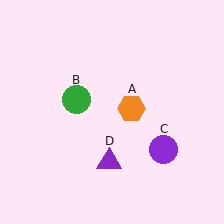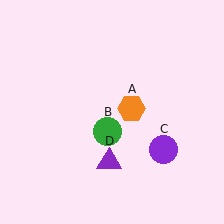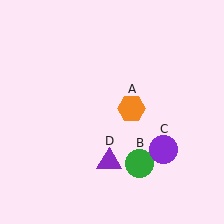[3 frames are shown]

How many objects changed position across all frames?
1 object changed position: green circle (object B).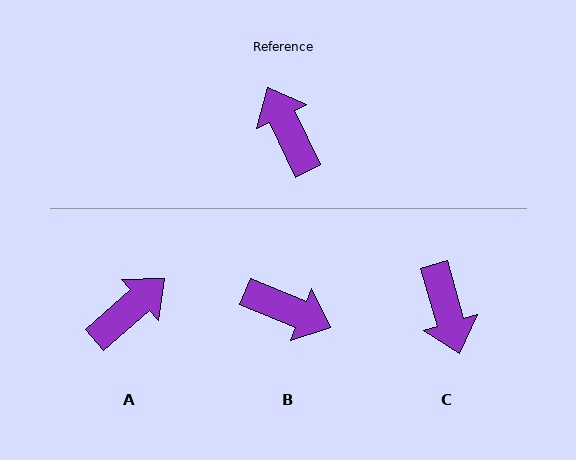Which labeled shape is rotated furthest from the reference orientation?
C, about 170 degrees away.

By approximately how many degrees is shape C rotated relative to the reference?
Approximately 170 degrees counter-clockwise.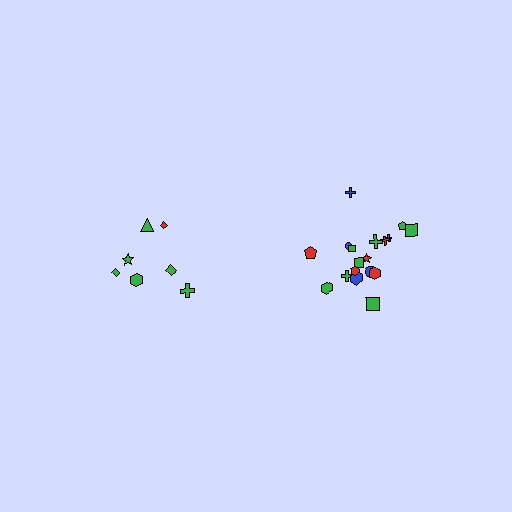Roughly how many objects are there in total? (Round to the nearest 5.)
Roughly 25 objects in total.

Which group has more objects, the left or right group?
The right group.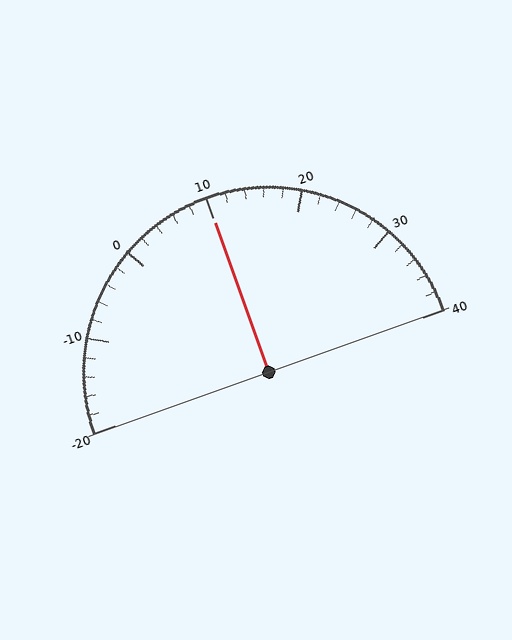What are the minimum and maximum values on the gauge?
The gauge ranges from -20 to 40.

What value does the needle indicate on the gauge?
The needle indicates approximately 10.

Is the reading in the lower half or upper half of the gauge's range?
The reading is in the upper half of the range (-20 to 40).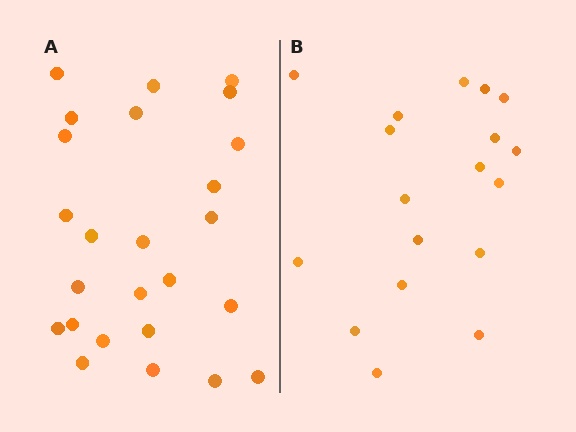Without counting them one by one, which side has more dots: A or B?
Region A (the left region) has more dots.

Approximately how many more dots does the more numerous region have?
Region A has roughly 8 or so more dots than region B.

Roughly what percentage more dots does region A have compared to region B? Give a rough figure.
About 40% more.